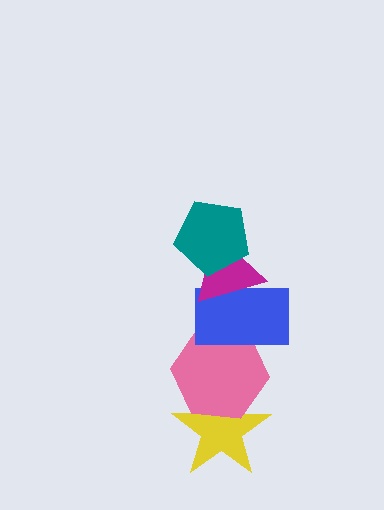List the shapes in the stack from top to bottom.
From top to bottom: the teal pentagon, the magenta triangle, the blue rectangle, the pink hexagon, the yellow star.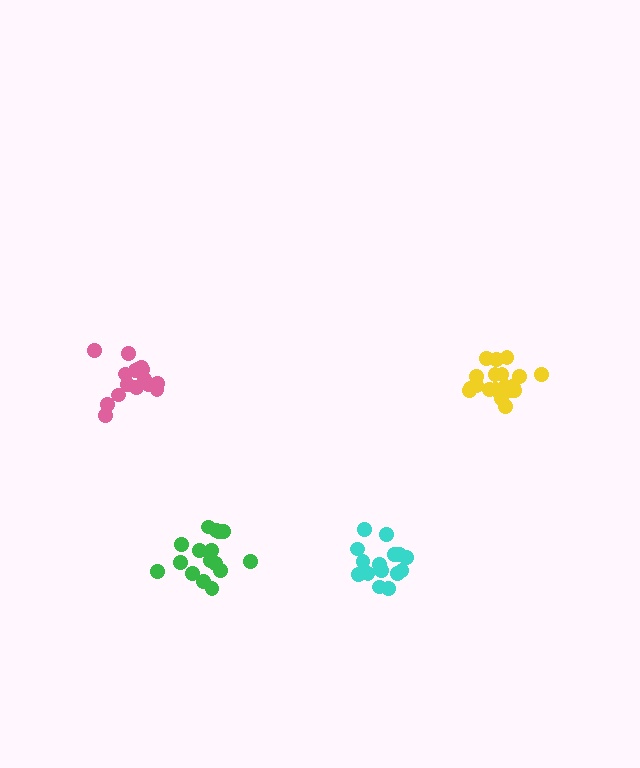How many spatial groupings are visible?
There are 4 spatial groupings.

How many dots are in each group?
Group 1: 20 dots, Group 2: 16 dots, Group 3: 15 dots, Group 4: 16 dots (67 total).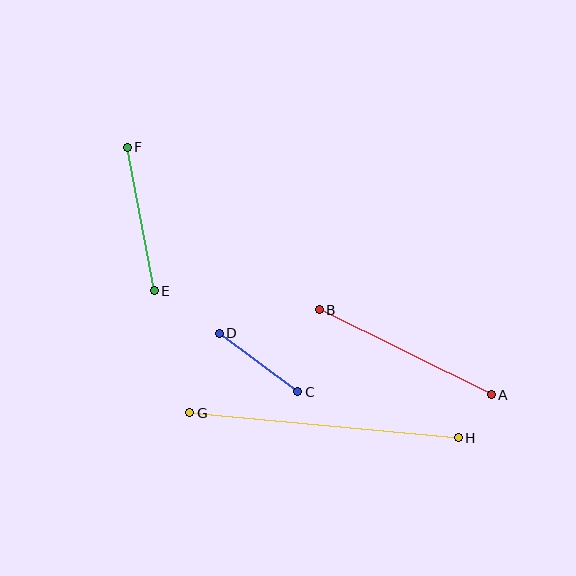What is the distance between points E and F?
The distance is approximately 146 pixels.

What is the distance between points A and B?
The distance is approximately 192 pixels.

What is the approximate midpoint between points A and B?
The midpoint is at approximately (405, 352) pixels.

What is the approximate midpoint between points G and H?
The midpoint is at approximately (324, 425) pixels.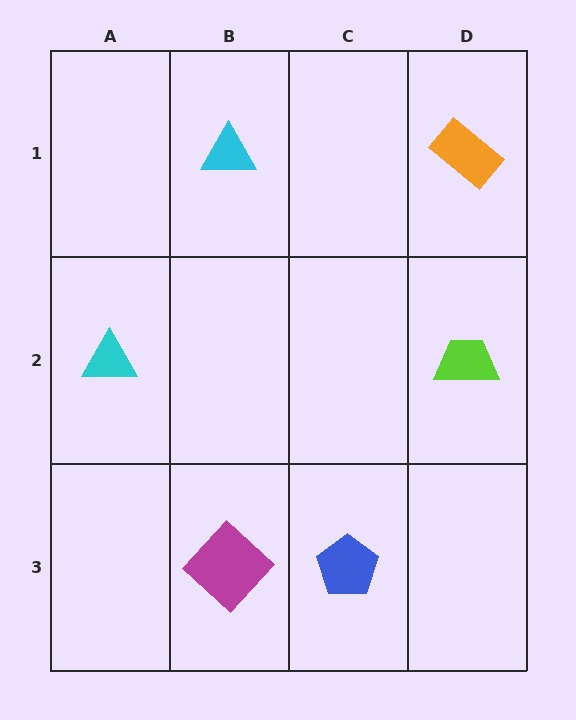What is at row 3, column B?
A magenta diamond.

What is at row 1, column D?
An orange rectangle.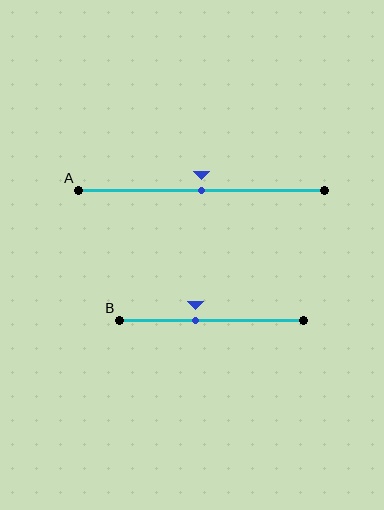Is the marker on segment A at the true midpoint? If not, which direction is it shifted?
Yes, the marker on segment A is at the true midpoint.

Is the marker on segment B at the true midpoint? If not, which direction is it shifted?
No, the marker on segment B is shifted to the left by about 9% of the segment length.